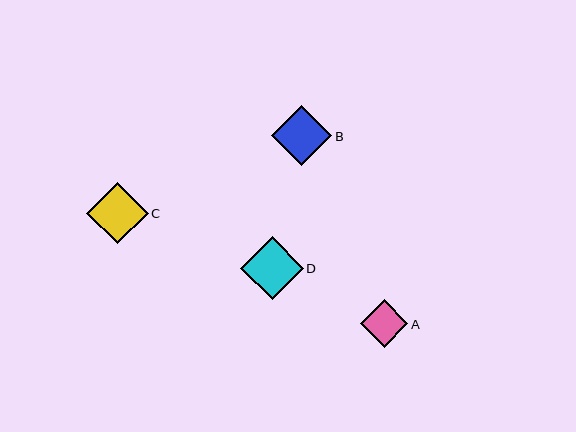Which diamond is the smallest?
Diamond A is the smallest with a size of approximately 47 pixels.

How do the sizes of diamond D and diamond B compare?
Diamond D and diamond B are approximately the same size.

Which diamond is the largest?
Diamond D is the largest with a size of approximately 62 pixels.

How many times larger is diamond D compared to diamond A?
Diamond D is approximately 1.3 times the size of diamond A.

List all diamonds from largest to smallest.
From largest to smallest: D, C, B, A.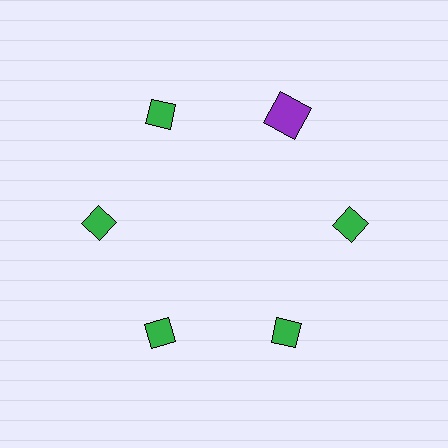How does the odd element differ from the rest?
It differs in both color (purple instead of green) and shape (square instead of diamond).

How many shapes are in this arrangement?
There are 6 shapes arranged in a ring pattern.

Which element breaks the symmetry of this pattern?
The purple square at roughly the 1 o'clock position breaks the symmetry. All other shapes are green diamonds.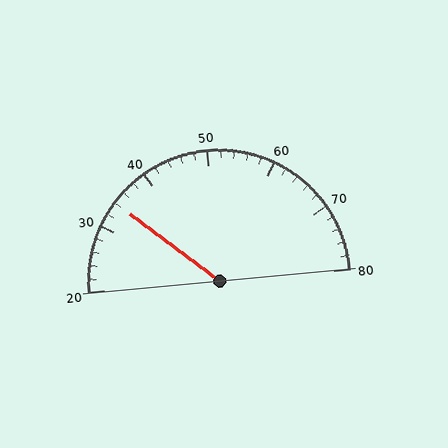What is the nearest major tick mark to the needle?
The nearest major tick mark is 30.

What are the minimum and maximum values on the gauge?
The gauge ranges from 20 to 80.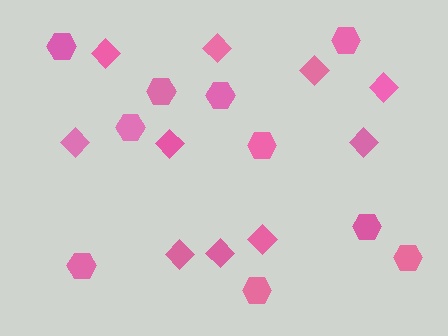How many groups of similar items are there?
There are 2 groups: one group of diamonds (10) and one group of hexagons (10).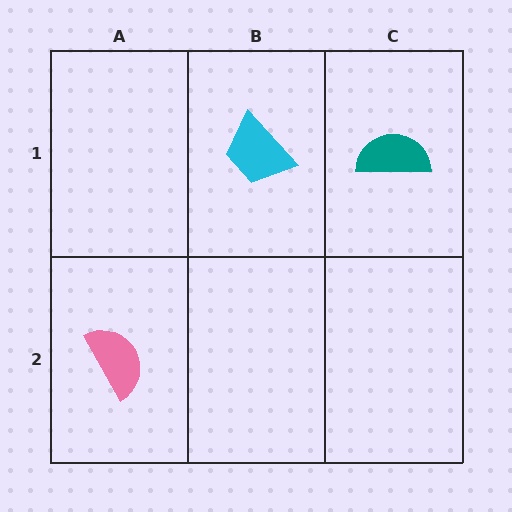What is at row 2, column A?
A pink semicircle.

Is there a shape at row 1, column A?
No, that cell is empty.